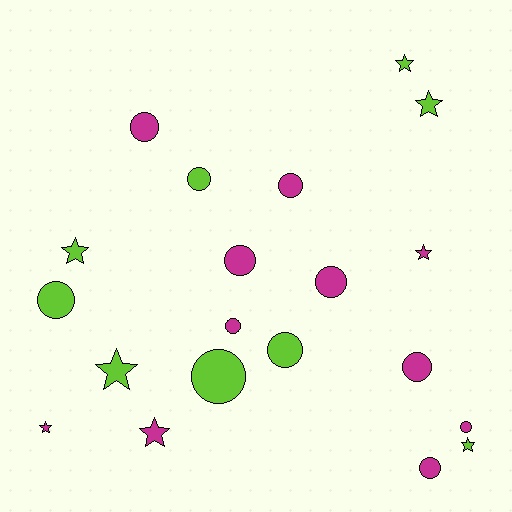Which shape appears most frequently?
Circle, with 12 objects.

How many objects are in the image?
There are 20 objects.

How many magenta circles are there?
There are 8 magenta circles.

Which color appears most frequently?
Magenta, with 11 objects.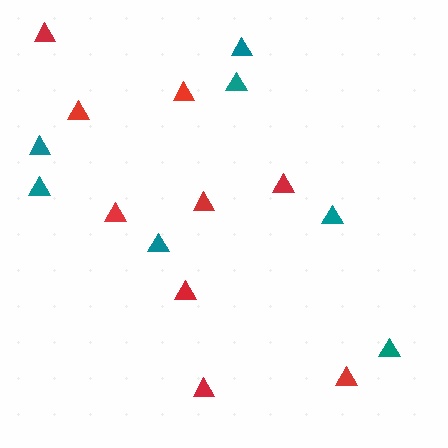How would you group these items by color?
There are 2 groups: one group of teal triangles (7) and one group of red triangles (9).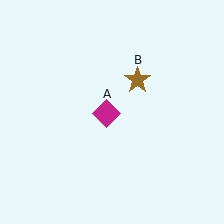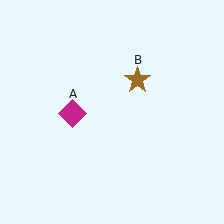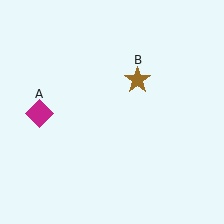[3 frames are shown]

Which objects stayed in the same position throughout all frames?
Brown star (object B) remained stationary.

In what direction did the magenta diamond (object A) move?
The magenta diamond (object A) moved left.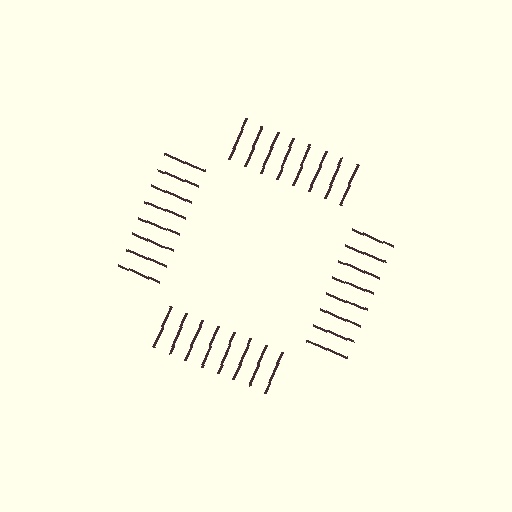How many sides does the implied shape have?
4 sides — the line-ends trace a square.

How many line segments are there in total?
32 — 8 along each of the 4 edges.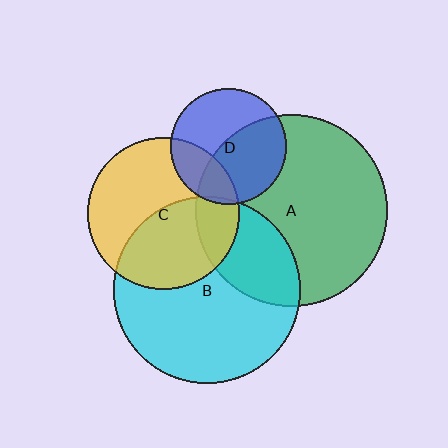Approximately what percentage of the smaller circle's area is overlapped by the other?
Approximately 50%.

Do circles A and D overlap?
Yes.